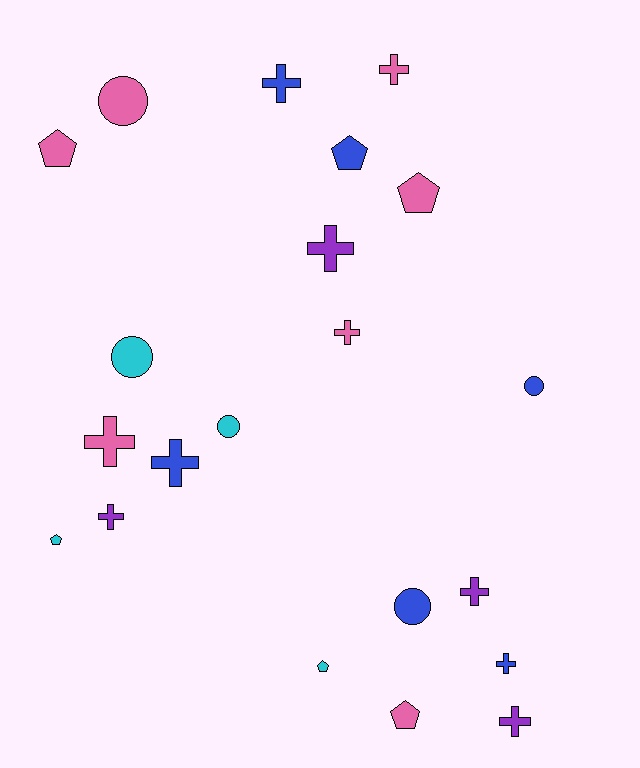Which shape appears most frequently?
Cross, with 10 objects.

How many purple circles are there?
There are no purple circles.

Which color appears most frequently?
Pink, with 7 objects.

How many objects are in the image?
There are 21 objects.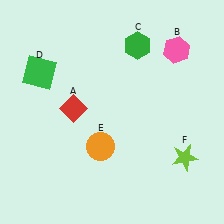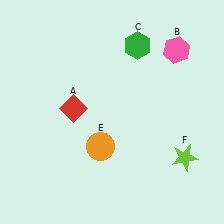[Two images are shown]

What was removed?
The green square (D) was removed in Image 2.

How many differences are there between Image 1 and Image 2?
There is 1 difference between the two images.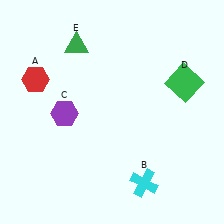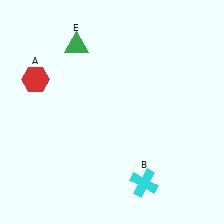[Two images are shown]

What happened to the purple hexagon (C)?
The purple hexagon (C) was removed in Image 2. It was in the bottom-left area of Image 1.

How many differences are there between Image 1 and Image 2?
There are 2 differences between the two images.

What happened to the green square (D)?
The green square (D) was removed in Image 2. It was in the top-right area of Image 1.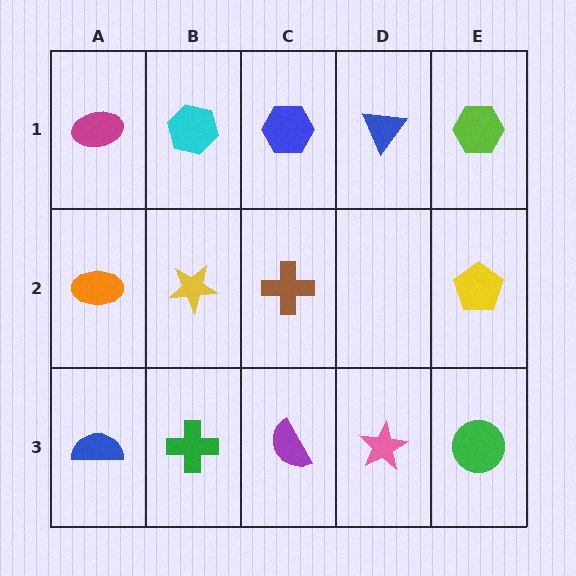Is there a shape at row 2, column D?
No, that cell is empty.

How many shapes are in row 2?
4 shapes.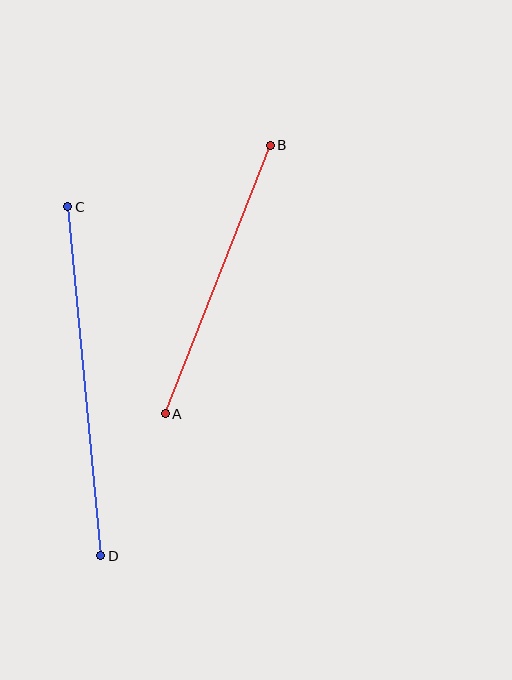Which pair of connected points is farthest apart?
Points C and D are farthest apart.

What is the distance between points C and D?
The distance is approximately 351 pixels.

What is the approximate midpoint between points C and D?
The midpoint is at approximately (84, 381) pixels.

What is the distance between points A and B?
The distance is approximately 288 pixels.